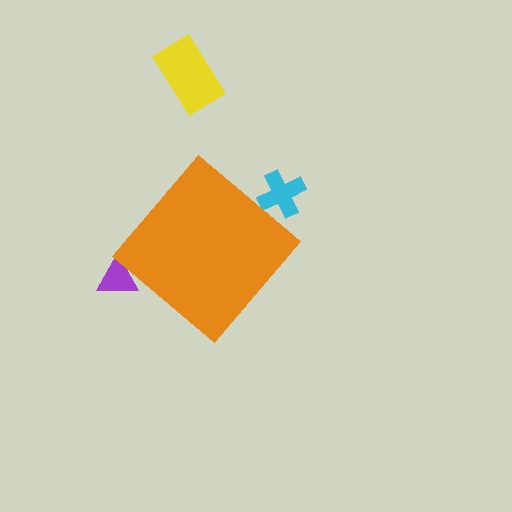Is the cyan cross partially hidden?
Yes, the cyan cross is partially hidden behind the orange diamond.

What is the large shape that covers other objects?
An orange diamond.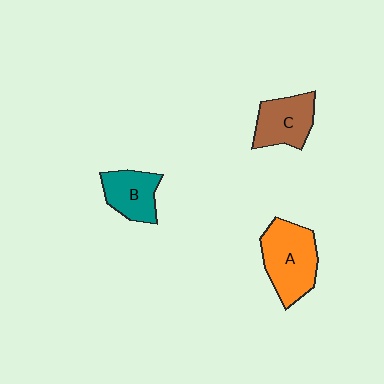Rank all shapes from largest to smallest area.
From largest to smallest: A (orange), C (brown), B (teal).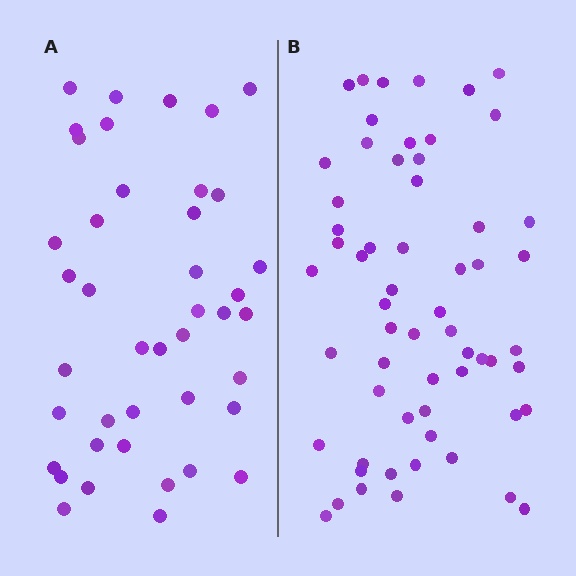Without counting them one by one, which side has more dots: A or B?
Region B (the right region) has more dots.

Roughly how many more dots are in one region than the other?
Region B has approximately 20 more dots than region A.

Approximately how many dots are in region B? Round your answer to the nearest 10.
About 60 dots.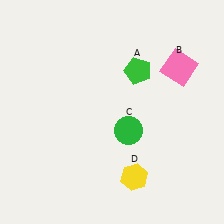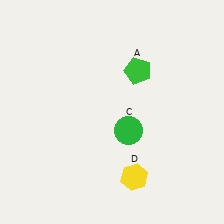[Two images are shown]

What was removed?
The pink square (B) was removed in Image 2.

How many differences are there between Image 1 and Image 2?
There is 1 difference between the two images.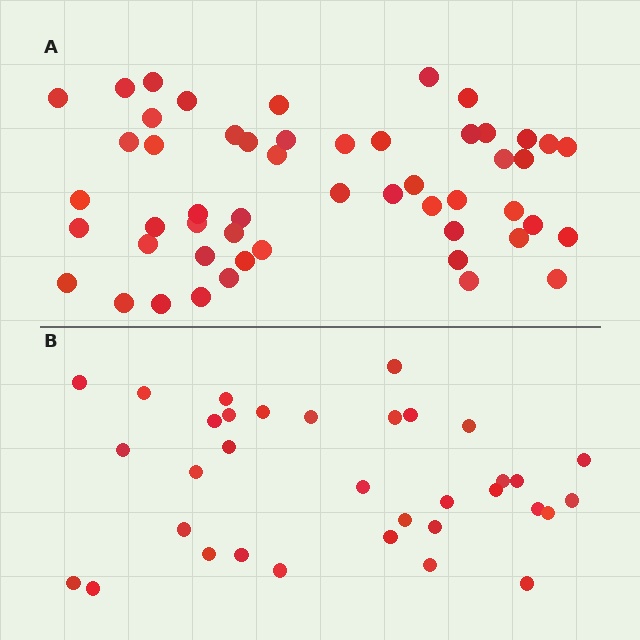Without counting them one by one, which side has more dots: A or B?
Region A (the top region) has more dots.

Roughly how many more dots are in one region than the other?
Region A has approximately 20 more dots than region B.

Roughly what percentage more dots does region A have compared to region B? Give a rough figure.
About 55% more.